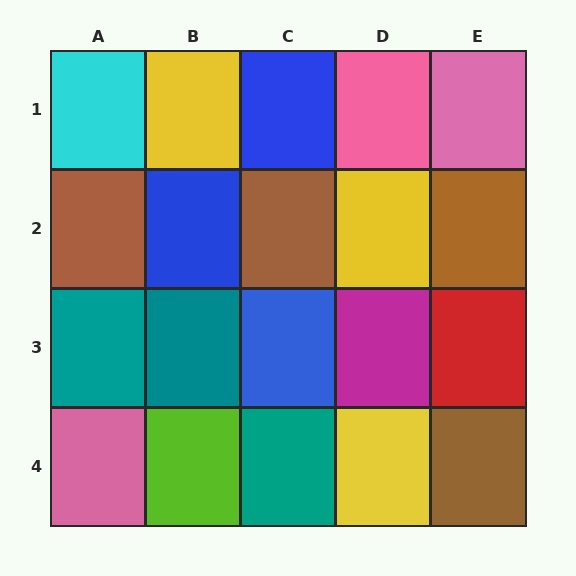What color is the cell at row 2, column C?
Brown.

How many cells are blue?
3 cells are blue.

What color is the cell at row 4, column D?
Yellow.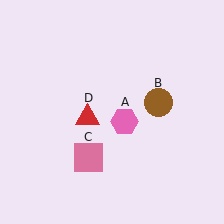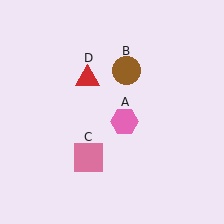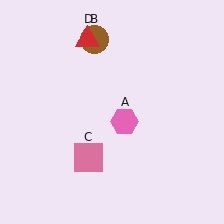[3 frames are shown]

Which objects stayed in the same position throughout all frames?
Pink hexagon (object A) and pink square (object C) remained stationary.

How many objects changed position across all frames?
2 objects changed position: brown circle (object B), red triangle (object D).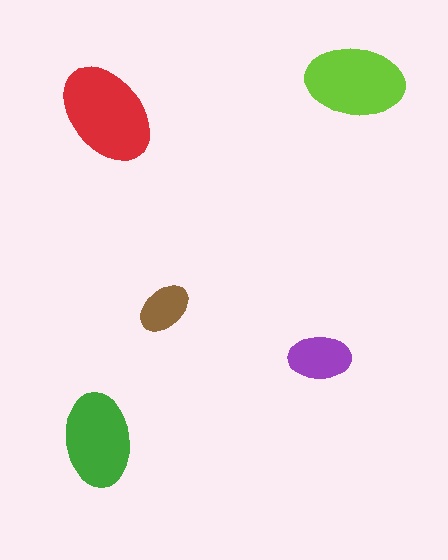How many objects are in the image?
There are 5 objects in the image.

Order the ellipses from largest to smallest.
the red one, the lime one, the green one, the purple one, the brown one.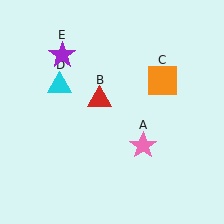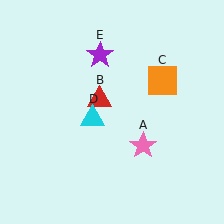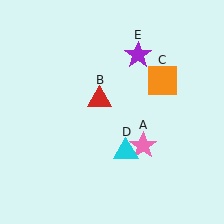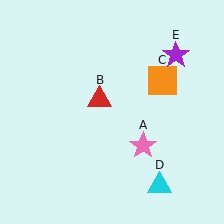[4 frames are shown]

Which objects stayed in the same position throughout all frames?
Pink star (object A) and red triangle (object B) and orange square (object C) remained stationary.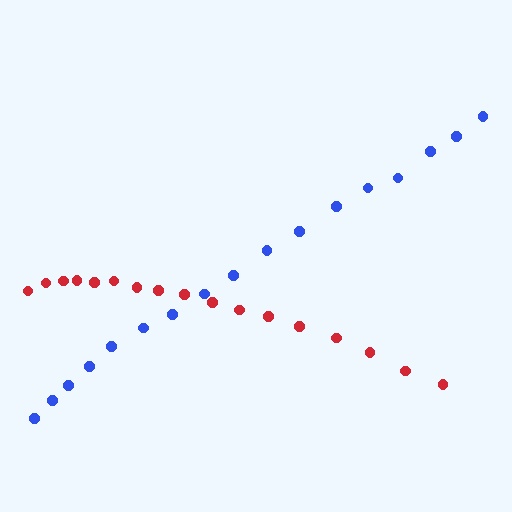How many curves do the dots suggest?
There are 2 distinct paths.